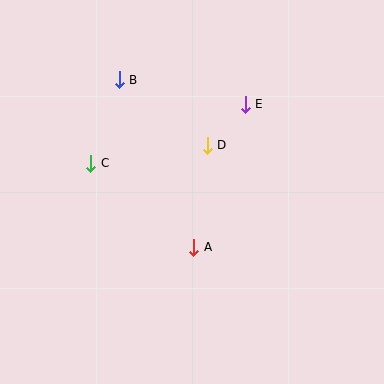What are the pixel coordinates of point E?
Point E is at (245, 104).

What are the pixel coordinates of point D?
Point D is at (207, 145).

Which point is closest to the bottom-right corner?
Point A is closest to the bottom-right corner.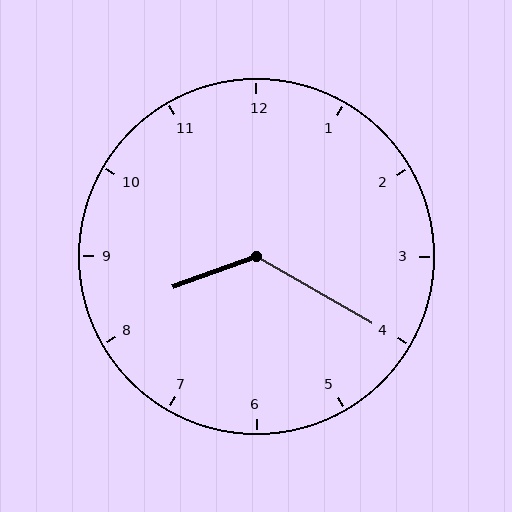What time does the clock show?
8:20.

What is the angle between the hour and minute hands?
Approximately 130 degrees.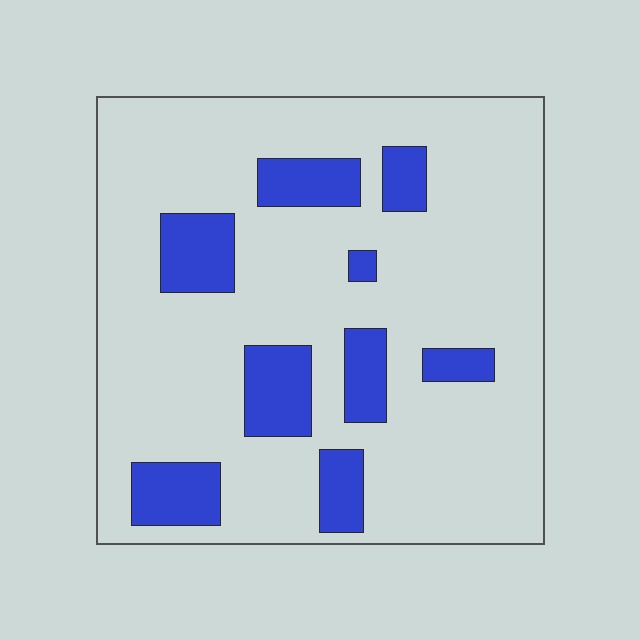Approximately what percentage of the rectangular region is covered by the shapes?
Approximately 20%.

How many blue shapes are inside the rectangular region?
9.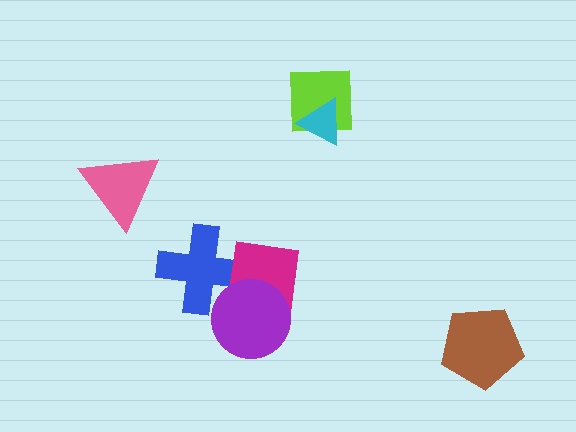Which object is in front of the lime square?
The cyan triangle is in front of the lime square.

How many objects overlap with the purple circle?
2 objects overlap with the purple circle.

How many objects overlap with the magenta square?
2 objects overlap with the magenta square.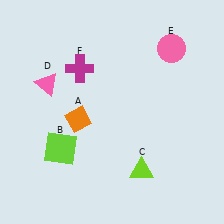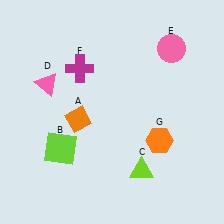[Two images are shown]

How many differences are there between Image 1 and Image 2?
There is 1 difference between the two images.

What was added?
An orange hexagon (G) was added in Image 2.